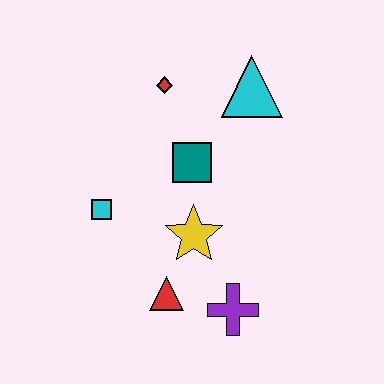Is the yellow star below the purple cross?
No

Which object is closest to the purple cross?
The red triangle is closest to the purple cross.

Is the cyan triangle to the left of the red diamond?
No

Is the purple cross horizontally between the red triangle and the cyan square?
No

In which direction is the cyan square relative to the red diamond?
The cyan square is below the red diamond.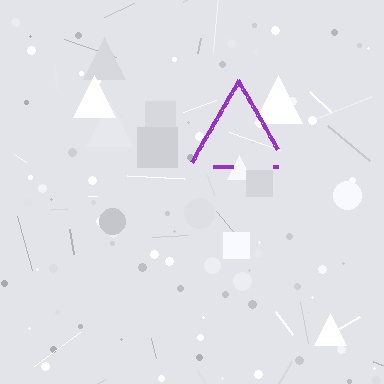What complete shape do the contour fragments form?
The contour fragments form a triangle.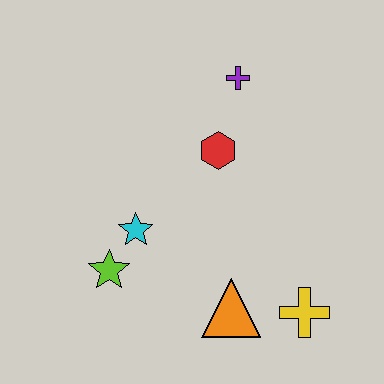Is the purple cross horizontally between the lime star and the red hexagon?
No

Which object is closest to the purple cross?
The red hexagon is closest to the purple cross.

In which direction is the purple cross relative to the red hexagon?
The purple cross is above the red hexagon.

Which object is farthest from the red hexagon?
The yellow cross is farthest from the red hexagon.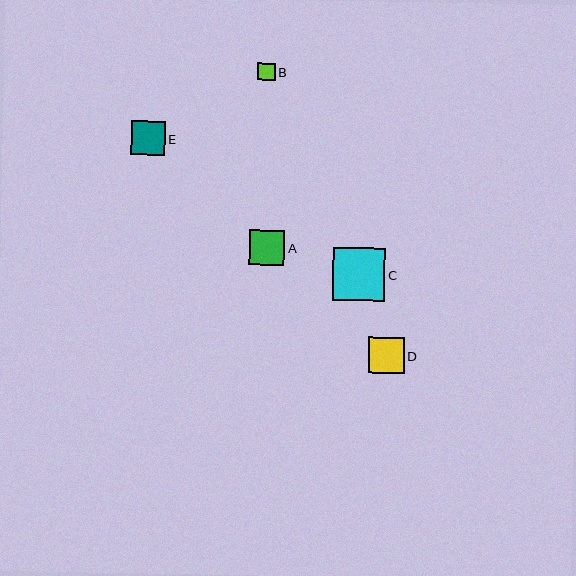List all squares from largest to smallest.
From largest to smallest: C, D, A, E, B.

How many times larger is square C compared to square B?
Square C is approximately 3.0 times the size of square B.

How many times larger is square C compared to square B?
Square C is approximately 3.0 times the size of square B.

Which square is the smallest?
Square B is the smallest with a size of approximately 17 pixels.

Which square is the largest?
Square C is the largest with a size of approximately 53 pixels.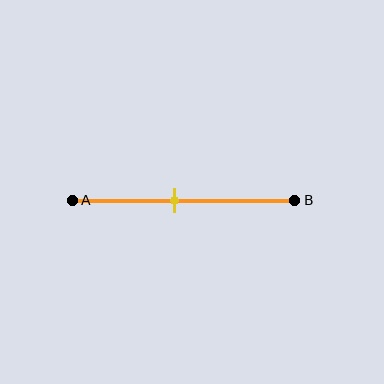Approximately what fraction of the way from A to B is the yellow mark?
The yellow mark is approximately 45% of the way from A to B.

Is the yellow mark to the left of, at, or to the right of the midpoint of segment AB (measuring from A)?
The yellow mark is to the left of the midpoint of segment AB.